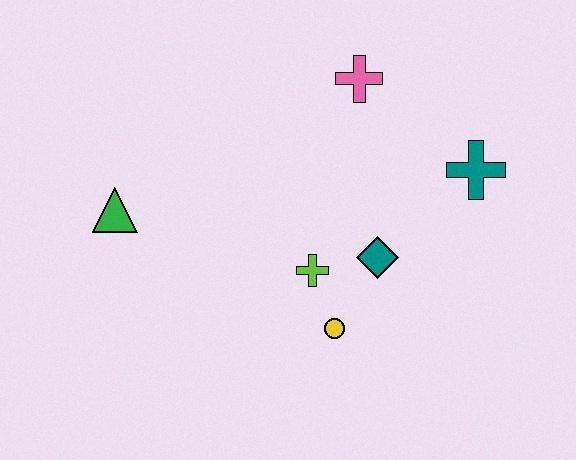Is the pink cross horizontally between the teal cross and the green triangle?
Yes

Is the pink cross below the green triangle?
No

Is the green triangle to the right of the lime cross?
No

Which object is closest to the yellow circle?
The lime cross is closest to the yellow circle.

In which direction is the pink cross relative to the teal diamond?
The pink cross is above the teal diamond.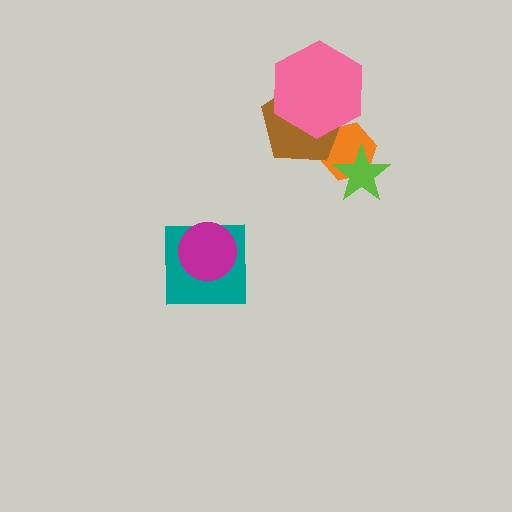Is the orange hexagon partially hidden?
Yes, it is partially covered by another shape.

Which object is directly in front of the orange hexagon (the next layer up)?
The lime star is directly in front of the orange hexagon.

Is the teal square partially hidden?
Yes, it is partially covered by another shape.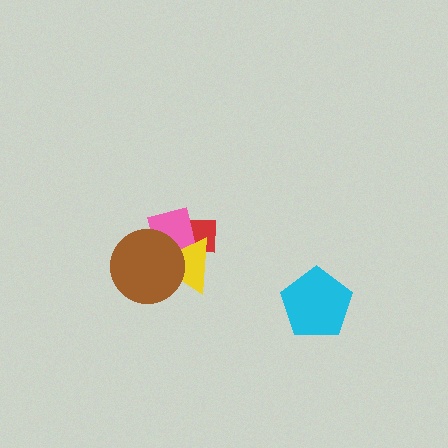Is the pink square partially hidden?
Yes, it is partially covered by another shape.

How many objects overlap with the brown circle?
3 objects overlap with the brown circle.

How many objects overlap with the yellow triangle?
3 objects overlap with the yellow triangle.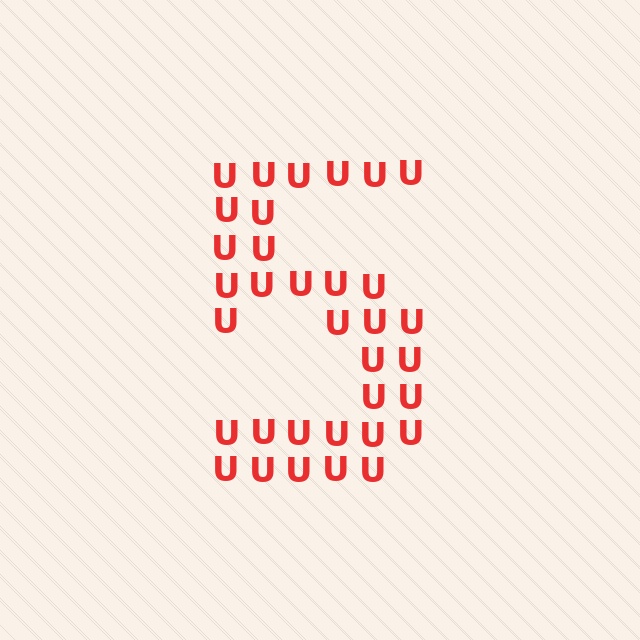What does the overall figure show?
The overall figure shows the digit 5.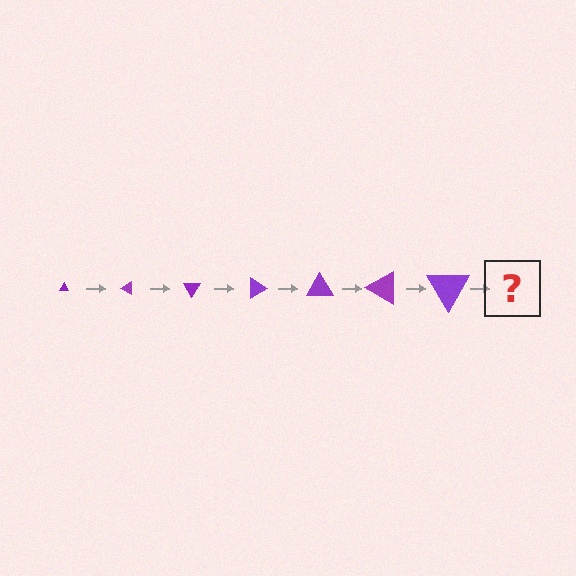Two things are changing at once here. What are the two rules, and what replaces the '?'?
The two rules are that the triangle grows larger each step and it rotates 30 degrees each step. The '?' should be a triangle, larger than the previous one and rotated 210 degrees from the start.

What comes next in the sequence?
The next element should be a triangle, larger than the previous one and rotated 210 degrees from the start.